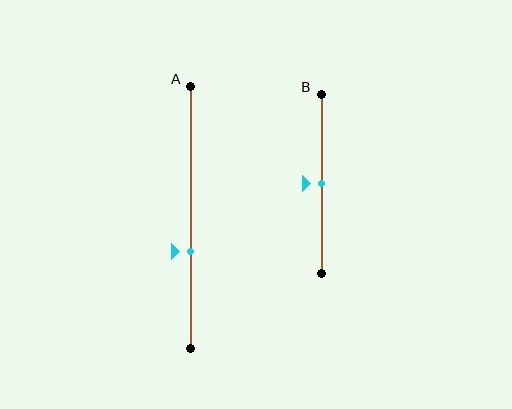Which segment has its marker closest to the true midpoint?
Segment B has its marker closest to the true midpoint.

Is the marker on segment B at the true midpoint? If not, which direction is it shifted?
Yes, the marker on segment B is at the true midpoint.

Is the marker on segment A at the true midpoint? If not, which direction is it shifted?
No, the marker on segment A is shifted downward by about 13% of the segment length.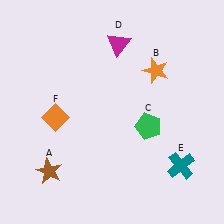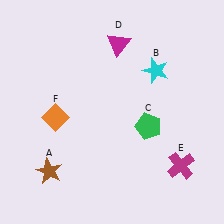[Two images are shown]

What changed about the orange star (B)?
In Image 1, B is orange. In Image 2, it changed to cyan.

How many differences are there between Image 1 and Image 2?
There are 2 differences between the two images.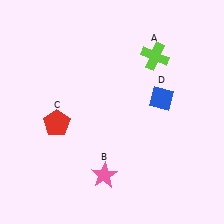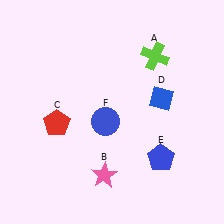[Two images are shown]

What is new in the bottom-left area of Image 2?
A blue circle (F) was added in the bottom-left area of Image 2.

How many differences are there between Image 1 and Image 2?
There are 2 differences between the two images.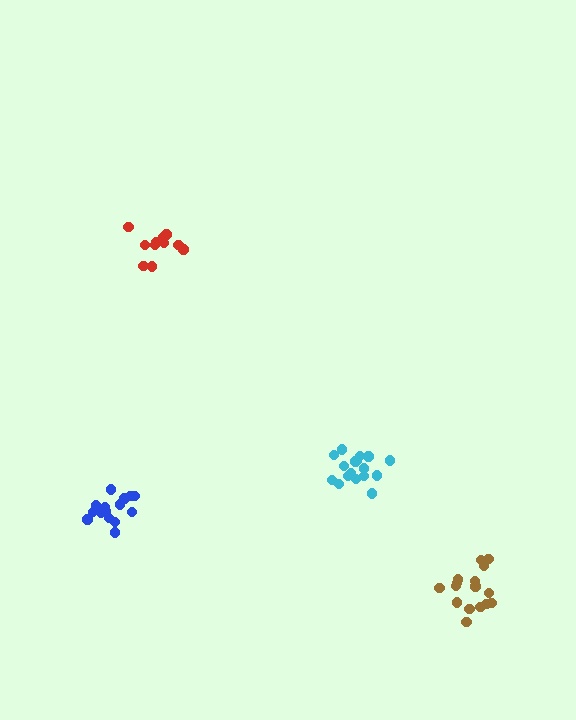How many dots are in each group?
Group 1: 11 dots, Group 2: 16 dots, Group 3: 17 dots, Group 4: 15 dots (59 total).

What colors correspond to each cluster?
The clusters are colored: red, brown, cyan, blue.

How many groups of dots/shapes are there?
There are 4 groups.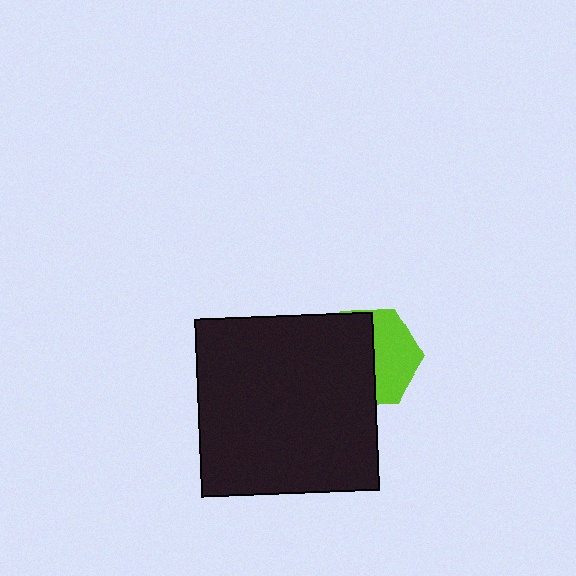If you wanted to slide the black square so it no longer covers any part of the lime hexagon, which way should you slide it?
Slide it left — that is the most direct way to separate the two shapes.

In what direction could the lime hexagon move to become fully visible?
The lime hexagon could move right. That would shift it out from behind the black square entirely.